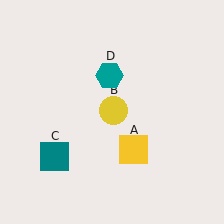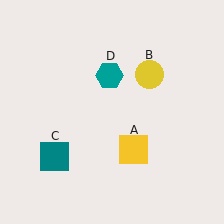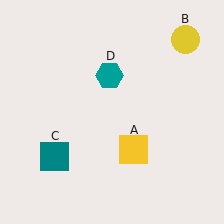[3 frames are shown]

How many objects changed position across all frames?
1 object changed position: yellow circle (object B).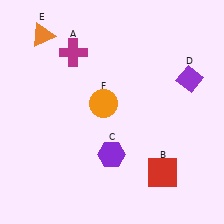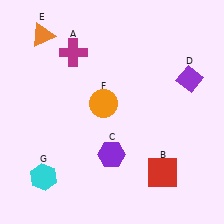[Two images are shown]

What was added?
A cyan hexagon (G) was added in Image 2.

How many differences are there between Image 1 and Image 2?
There is 1 difference between the two images.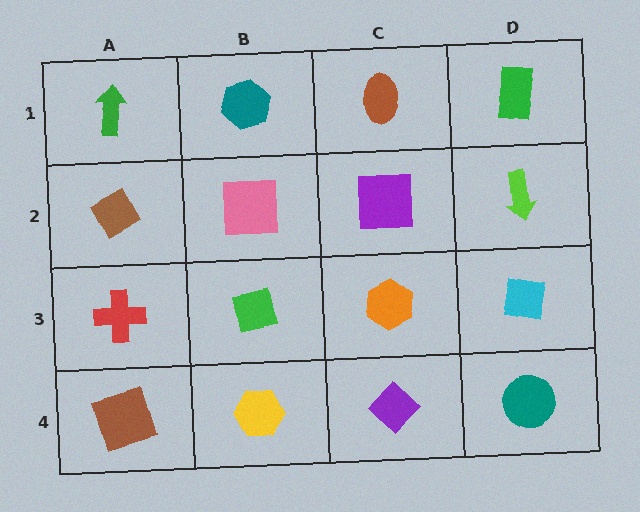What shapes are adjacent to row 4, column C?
An orange hexagon (row 3, column C), a yellow hexagon (row 4, column B), a teal circle (row 4, column D).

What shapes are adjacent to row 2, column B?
A teal hexagon (row 1, column B), a green square (row 3, column B), a brown diamond (row 2, column A), a purple square (row 2, column C).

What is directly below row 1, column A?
A brown diamond.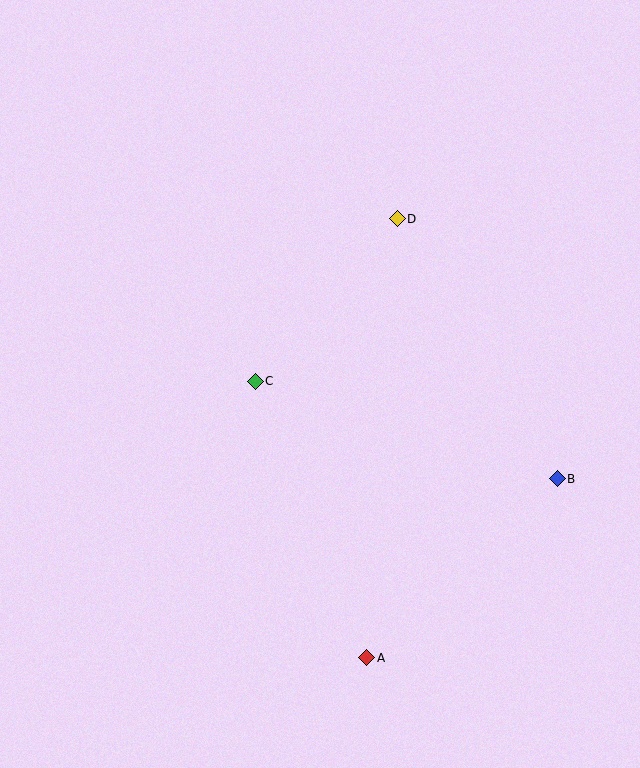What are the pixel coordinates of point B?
Point B is at (557, 479).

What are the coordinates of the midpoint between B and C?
The midpoint between B and C is at (406, 430).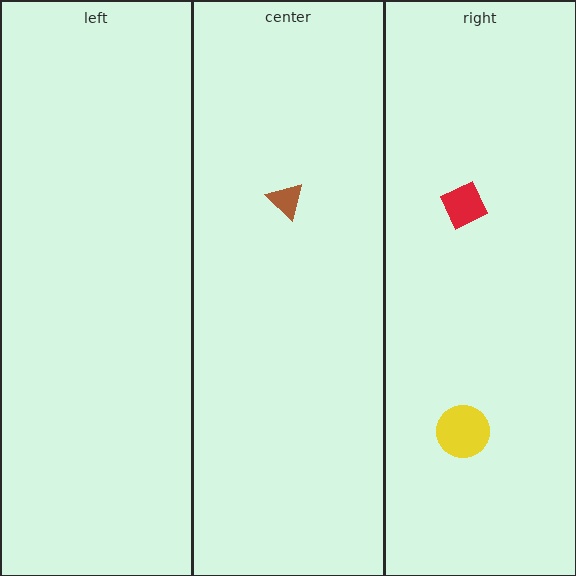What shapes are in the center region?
The brown triangle.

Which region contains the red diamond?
The right region.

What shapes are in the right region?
The yellow circle, the red diamond.